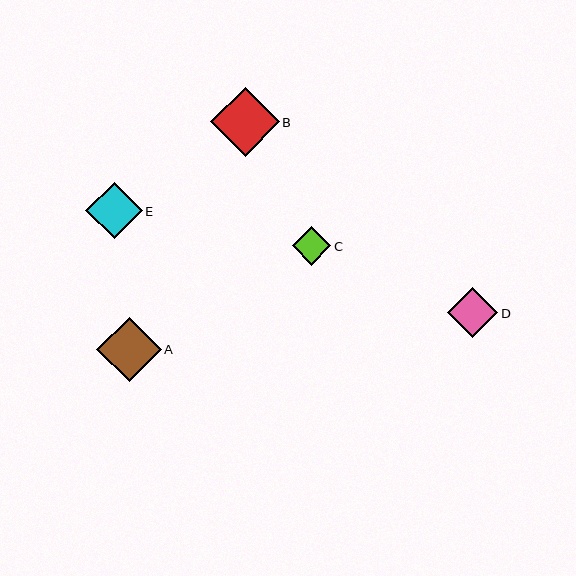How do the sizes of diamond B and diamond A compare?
Diamond B and diamond A are approximately the same size.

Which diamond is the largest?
Diamond B is the largest with a size of approximately 68 pixels.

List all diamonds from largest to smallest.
From largest to smallest: B, A, E, D, C.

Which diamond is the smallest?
Diamond C is the smallest with a size of approximately 38 pixels.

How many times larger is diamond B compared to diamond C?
Diamond B is approximately 1.8 times the size of diamond C.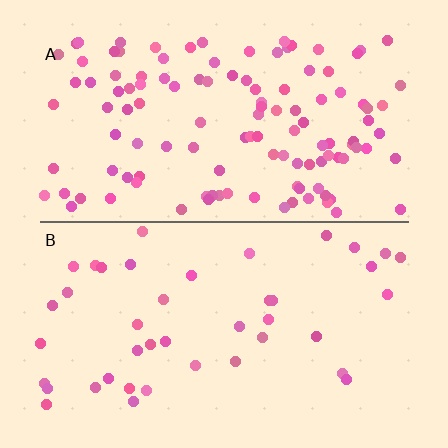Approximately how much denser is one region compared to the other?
Approximately 2.9× — region A over region B.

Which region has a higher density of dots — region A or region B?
A (the top).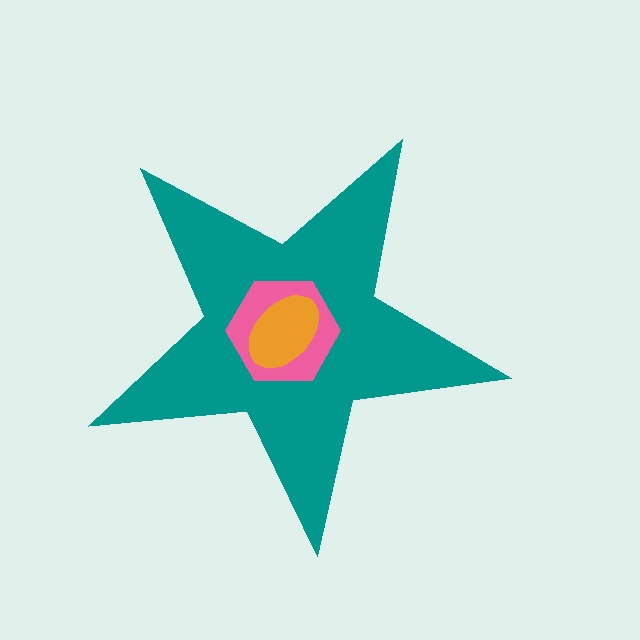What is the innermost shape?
The orange ellipse.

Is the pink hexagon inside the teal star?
Yes.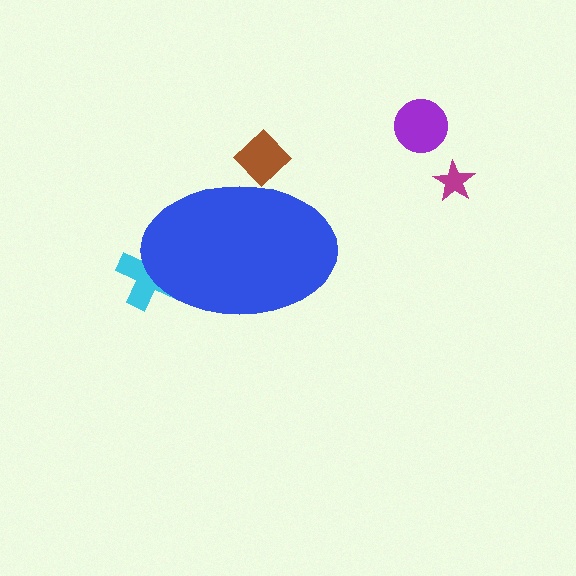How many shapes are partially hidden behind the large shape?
2 shapes are partially hidden.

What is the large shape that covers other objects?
A blue ellipse.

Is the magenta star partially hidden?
No, the magenta star is fully visible.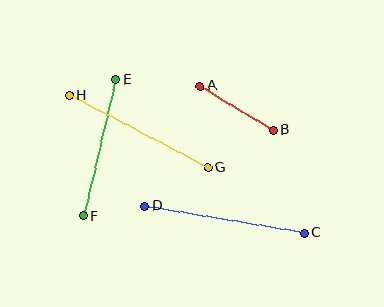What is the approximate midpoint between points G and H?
The midpoint is at approximately (138, 131) pixels.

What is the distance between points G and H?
The distance is approximately 157 pixels.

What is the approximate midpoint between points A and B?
The midpoint is at approximately (237, 108) pixels.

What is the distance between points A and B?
The distance is approximately 86 pixels.